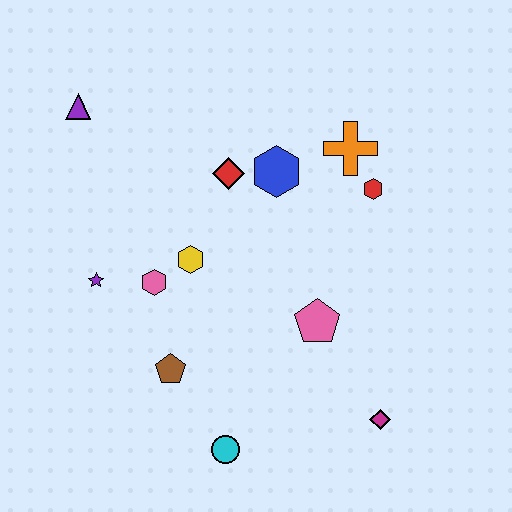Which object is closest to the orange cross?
The red hexagon is closest to the orange cross.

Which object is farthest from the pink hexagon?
The magenta diamond is farthest from the pink hexagon.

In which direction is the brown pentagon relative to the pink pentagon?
The brown pentagon is to the left of the pink pentagon.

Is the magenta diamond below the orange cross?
Yes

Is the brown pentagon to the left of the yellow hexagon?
Yes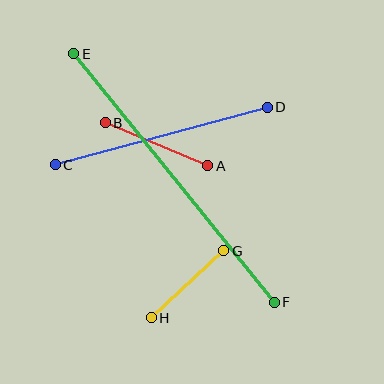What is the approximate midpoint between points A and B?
The midpoint is at approximately (157, 144) pixels.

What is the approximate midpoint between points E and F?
The midpoint is at approximately (174, 178) pixels.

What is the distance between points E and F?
The distance is approximately 320 pixels.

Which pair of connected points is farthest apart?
Points E and F are farthest apart.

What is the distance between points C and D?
The distance is approximately 220 pixels.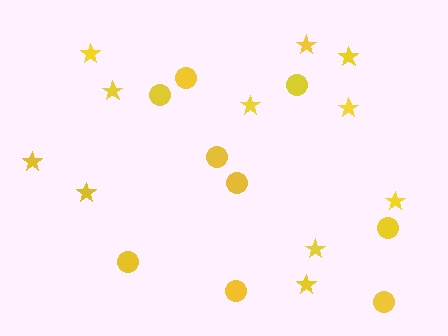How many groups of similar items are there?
There are 2 groups: one group of stars (11) and one group of circles (9).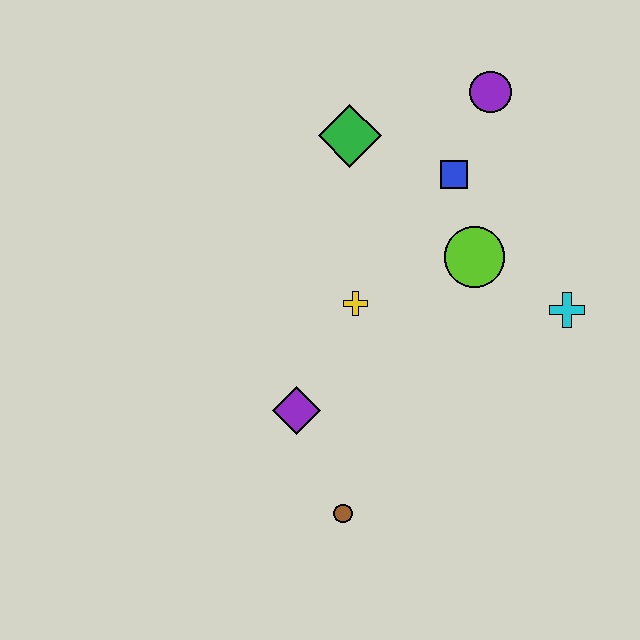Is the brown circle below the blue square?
Yes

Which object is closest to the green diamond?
The blue square is closest to the green diamond.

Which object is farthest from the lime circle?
The brown circle is farthest from the lime circle.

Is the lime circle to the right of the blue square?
Yes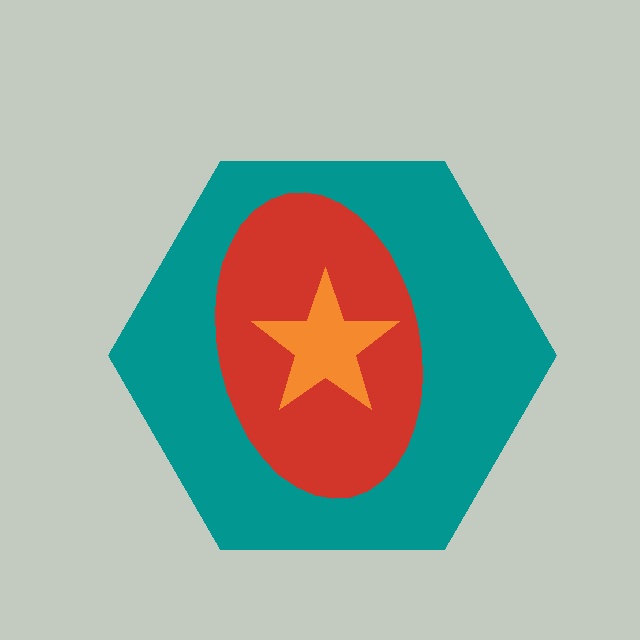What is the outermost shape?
The teal hexagon.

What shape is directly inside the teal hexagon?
The red ellipse.